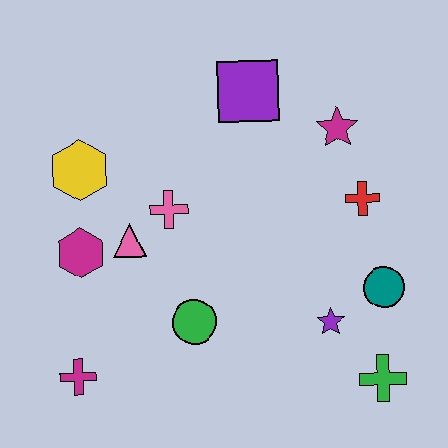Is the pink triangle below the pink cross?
Yes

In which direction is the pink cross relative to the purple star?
The pink cross is to the left of the purple star.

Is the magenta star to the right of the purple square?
Yes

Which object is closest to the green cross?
The purple star is closest to the green cross.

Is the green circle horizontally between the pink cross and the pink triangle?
No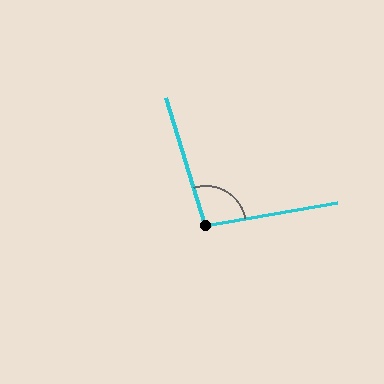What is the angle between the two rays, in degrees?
Approximately 97 degrees.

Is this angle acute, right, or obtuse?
It is obtuse.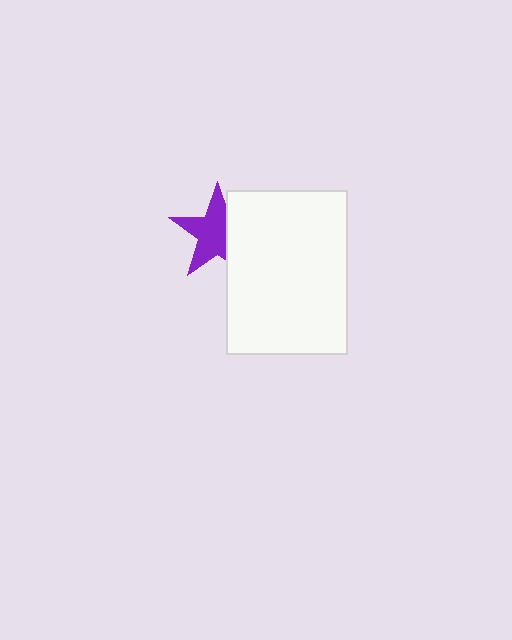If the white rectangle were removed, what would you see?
You would see the complete purple star.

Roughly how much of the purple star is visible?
Most of it is visible (roughly 66%).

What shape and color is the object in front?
The object in front is a white rectangle.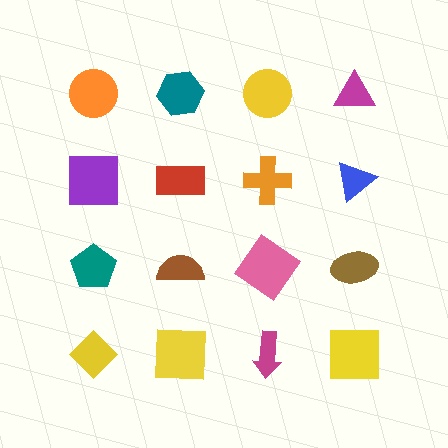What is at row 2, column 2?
A red rectangle.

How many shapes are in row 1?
4 shapes.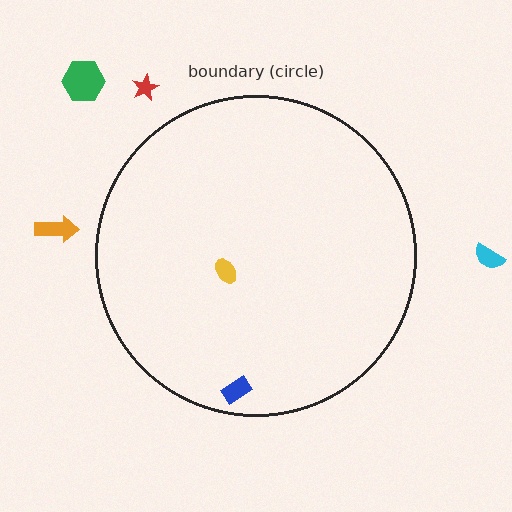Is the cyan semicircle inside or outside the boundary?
Outside.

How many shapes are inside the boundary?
2 inside, 4 outside.